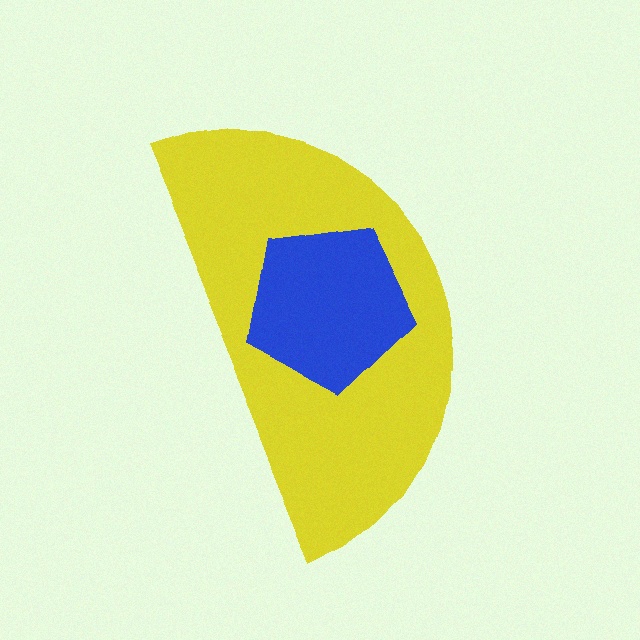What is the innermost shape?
The blue pentagon.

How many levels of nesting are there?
2.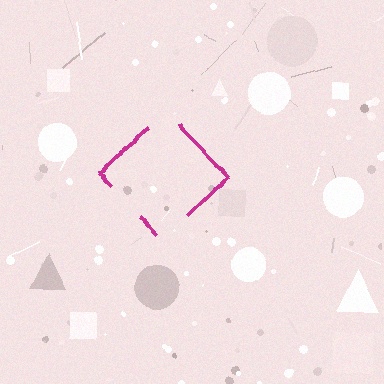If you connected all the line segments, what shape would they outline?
They would outline a diamond.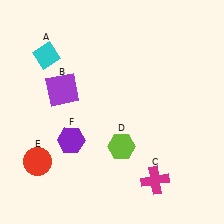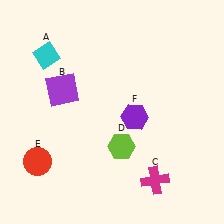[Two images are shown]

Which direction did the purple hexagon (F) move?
The purple hexagon (F) moved right.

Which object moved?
The purple hexagon (F) moved right.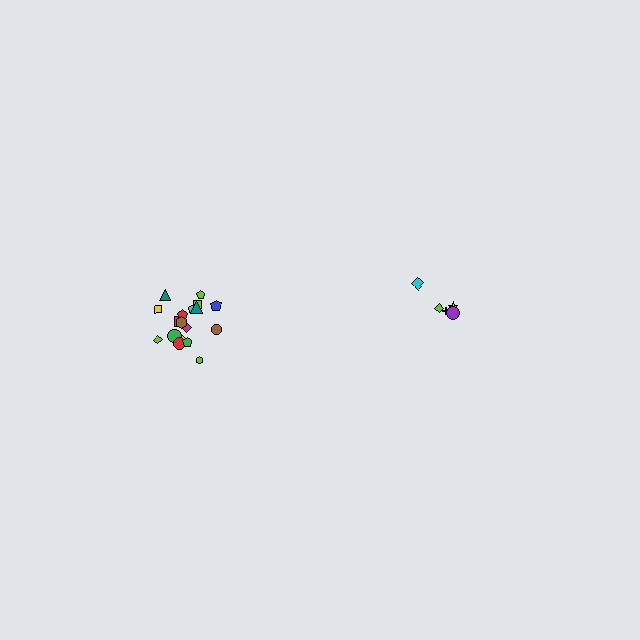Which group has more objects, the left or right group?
The left group.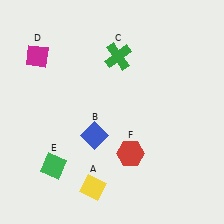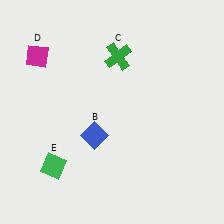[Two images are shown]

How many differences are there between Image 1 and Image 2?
There are 2 differences between the two images.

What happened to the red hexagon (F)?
The red hexagon (F) was removed in Image 2. It was in the bottom-right area of Image 1.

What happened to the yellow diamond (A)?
The yellow diamond (A) was removed in Image 2. It was in the bottom-left area of Image 1.